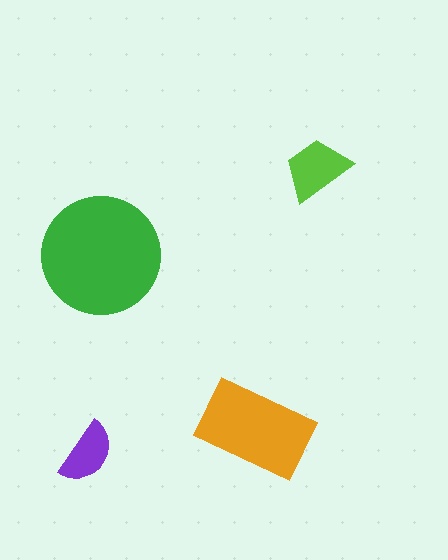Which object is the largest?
The green circle.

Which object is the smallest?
The purple semicircle.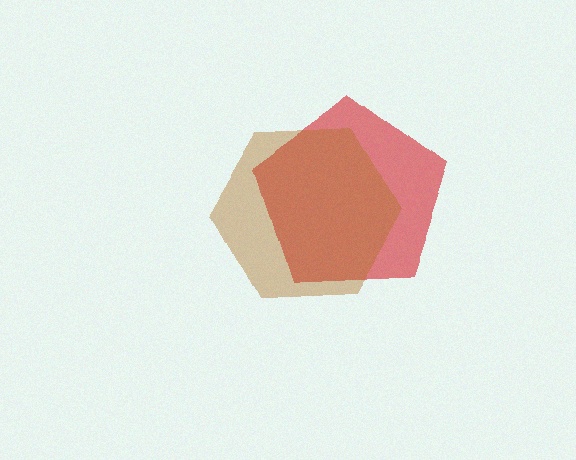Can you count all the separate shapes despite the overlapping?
Yes, there are 2 separate shapes.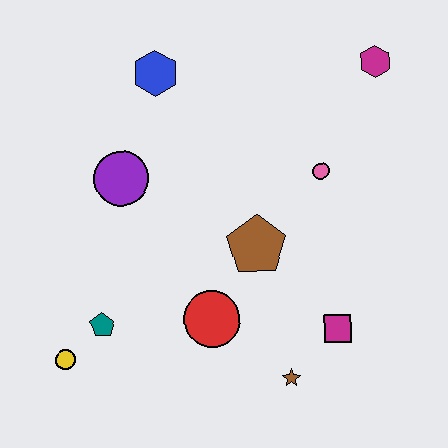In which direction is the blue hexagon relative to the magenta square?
The blue hexagon is above the magenta square.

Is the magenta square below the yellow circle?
No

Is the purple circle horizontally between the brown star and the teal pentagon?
Yes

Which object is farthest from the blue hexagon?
The brown star is farthest from the blue hexagon.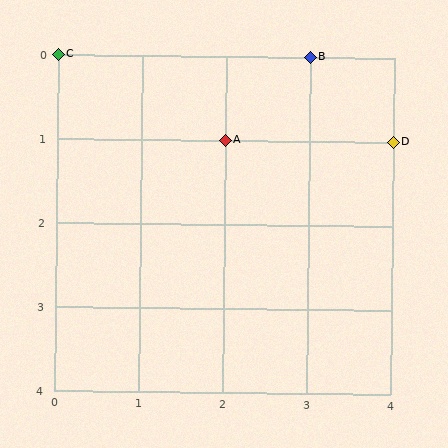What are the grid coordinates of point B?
Point B is at grid coordinates (3, 0).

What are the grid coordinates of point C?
Point C is at grid coordinates (0, 0).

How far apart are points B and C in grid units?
Points B and C are 3 columns apart.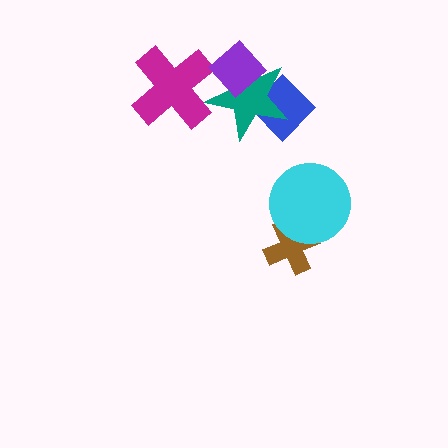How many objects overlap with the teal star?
3 objects overlap with the teal star.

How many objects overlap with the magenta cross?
1 object overlaps with the magenta cross.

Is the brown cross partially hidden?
Yes, it is partially covered by another shape.